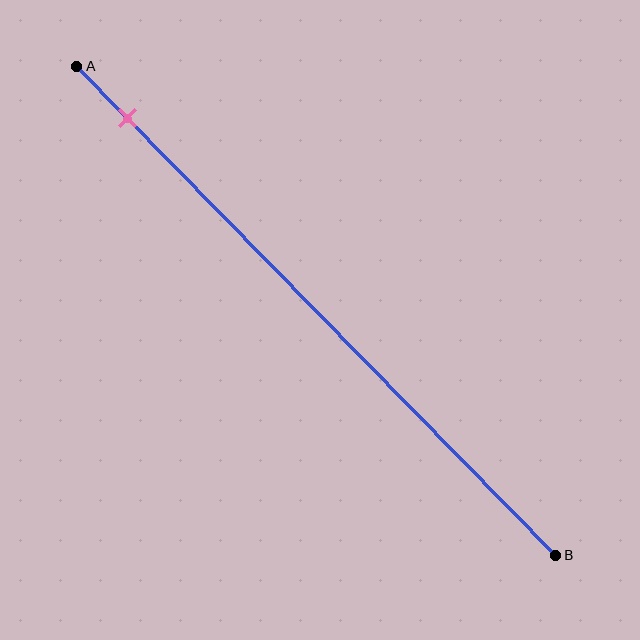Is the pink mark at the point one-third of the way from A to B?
No, the mark is at about 10% from A, not at the 33% one-third point.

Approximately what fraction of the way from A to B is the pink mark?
The pink mark is approximately 10% of the way from A to B.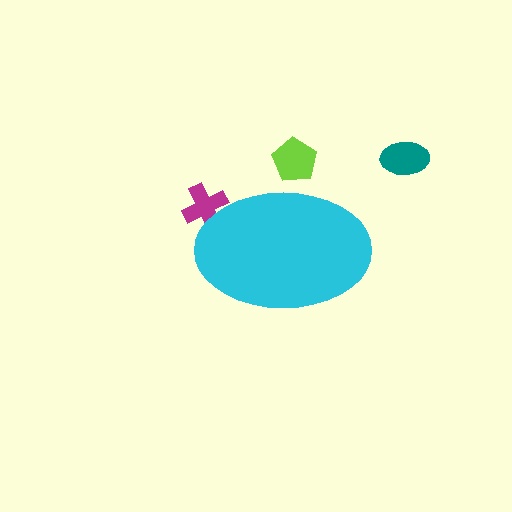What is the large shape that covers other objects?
A cyan ellipse.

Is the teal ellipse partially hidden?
No, the teal ellipse is fully visible.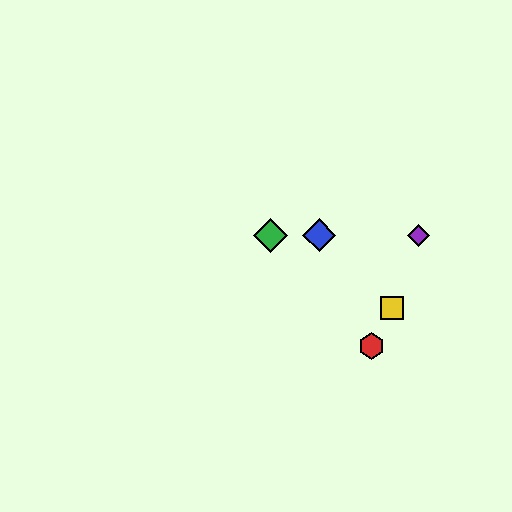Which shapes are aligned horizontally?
The blue diamond, the green diamond, the purple diamond are aligned horizontally.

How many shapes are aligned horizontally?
3 shapes (the blue diamond, the green diamond, the purple diamond) are aligned horizontally.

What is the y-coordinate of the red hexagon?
The red hexagon is at y≈346.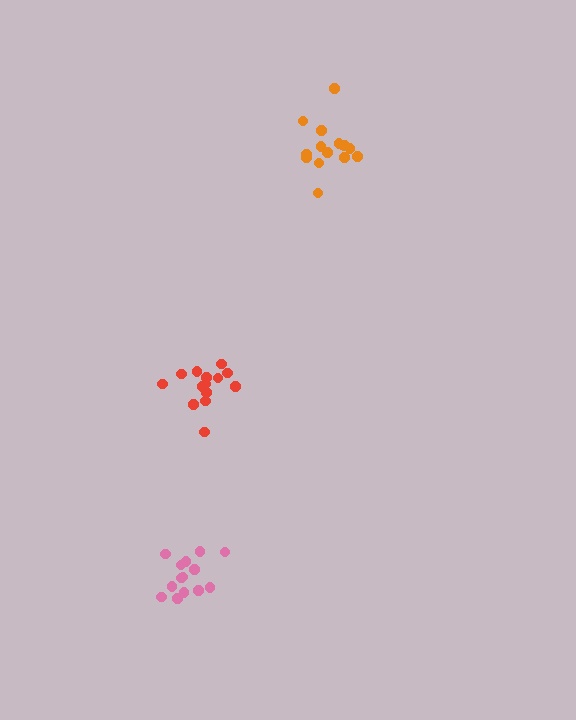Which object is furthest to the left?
The pink cluster is leftmost.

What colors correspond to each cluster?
The clusters are colored: red, orange, pink.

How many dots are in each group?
Group 1: 14 dots, Group 2: 15 dots, Group 3: 14 dots (43 total).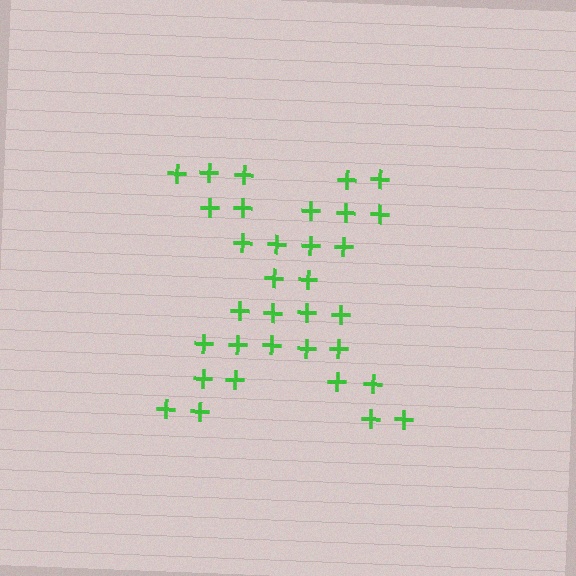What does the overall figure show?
The overall figure shows the letter X.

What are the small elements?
The small elements are plus signs.